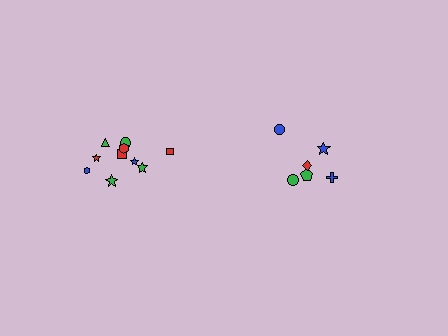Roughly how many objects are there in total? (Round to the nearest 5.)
Roughly 15 objects in total.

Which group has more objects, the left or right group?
The left group.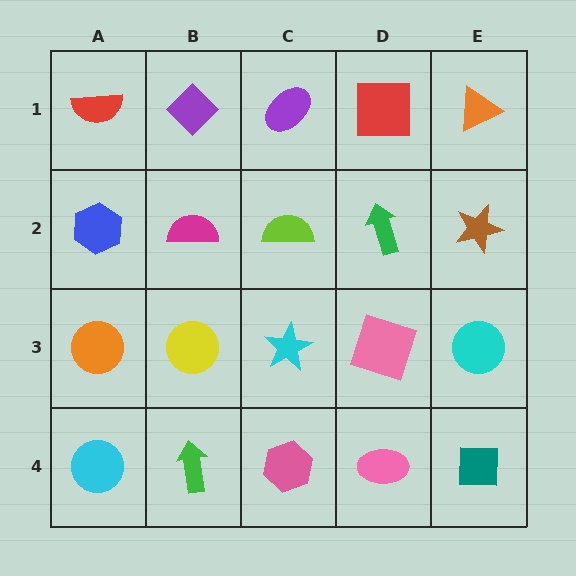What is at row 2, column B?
A magenta semicircle.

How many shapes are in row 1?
5 shapes.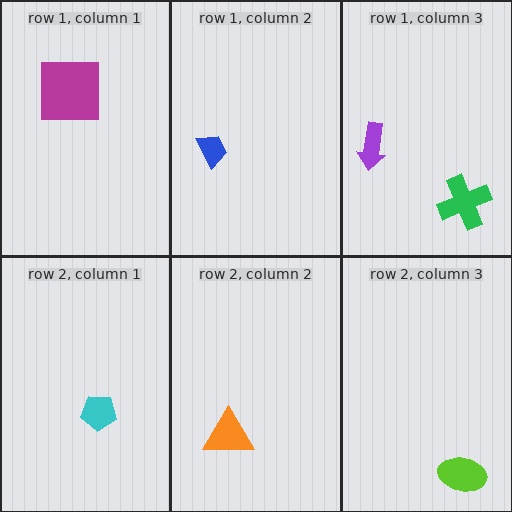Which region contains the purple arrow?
The row 1, column 3 region.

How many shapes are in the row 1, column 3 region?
2.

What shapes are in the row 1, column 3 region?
The green cross, the purple arrow.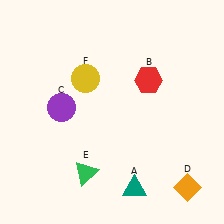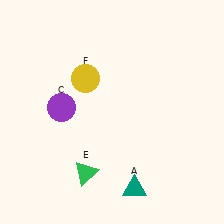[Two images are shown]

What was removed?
The orange diamond (D), the red hexagon (B) were removed in Image 2.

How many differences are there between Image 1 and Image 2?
There are 2 differences between the two images.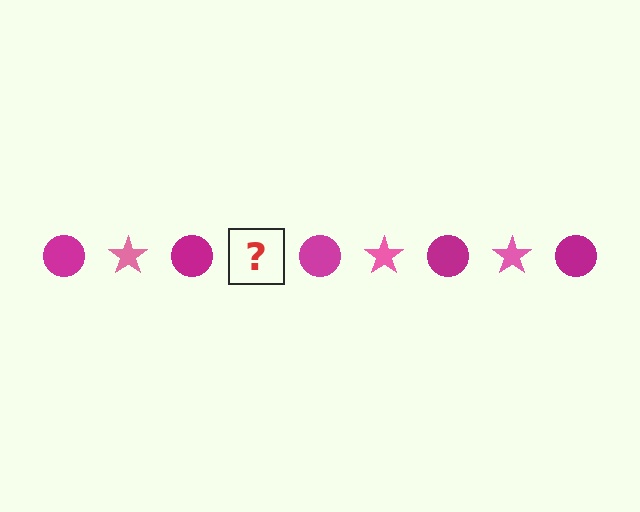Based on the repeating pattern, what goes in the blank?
The blank should be a pink star.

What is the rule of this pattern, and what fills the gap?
The rule is that the pattern alternates between magenta circle and pink star. The gap should be filled with a pink star.